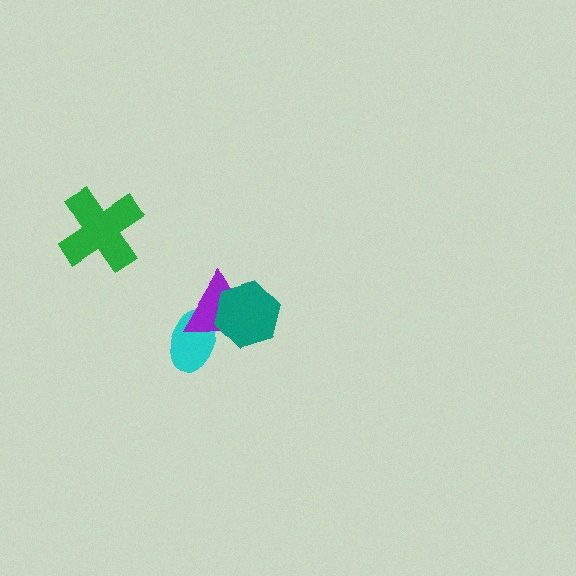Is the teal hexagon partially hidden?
No, no other shape covers it.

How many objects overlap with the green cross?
0 objects overlap with the green cross.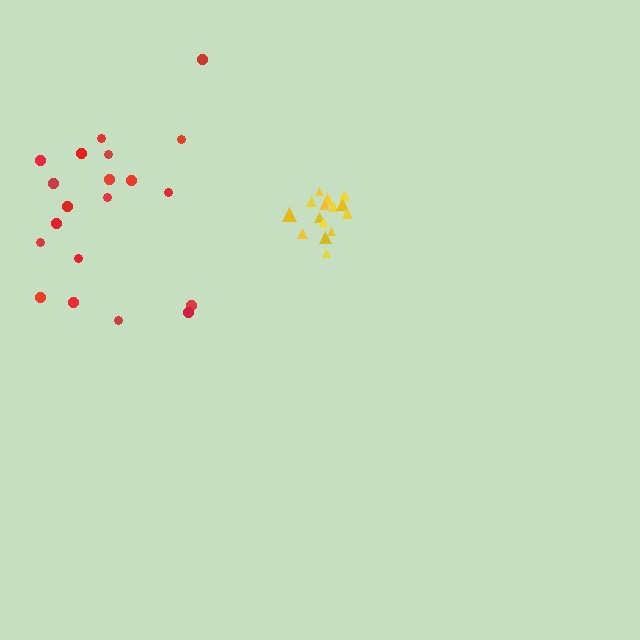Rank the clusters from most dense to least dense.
yellow, red.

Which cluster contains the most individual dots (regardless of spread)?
Red (20).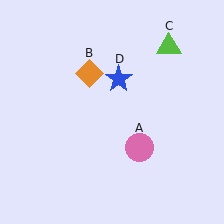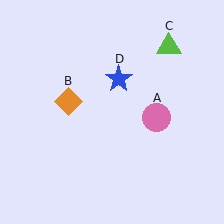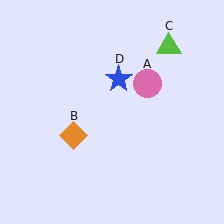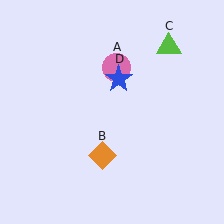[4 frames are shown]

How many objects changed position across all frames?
2 objects changed position: pink circle (object A), orange diamond (object B).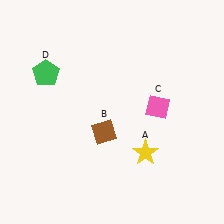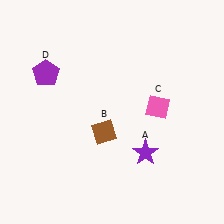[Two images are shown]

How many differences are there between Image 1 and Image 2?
There are 2 differences between the two images.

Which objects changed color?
A changed from yellow to purple. D changed from green to purple.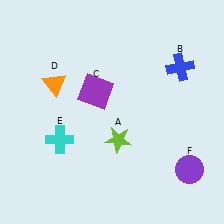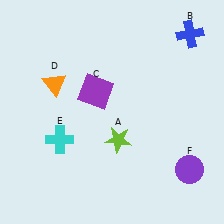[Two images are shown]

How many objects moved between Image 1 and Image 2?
1 object moved between the two images.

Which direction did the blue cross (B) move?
The blue cross (B) moved up.